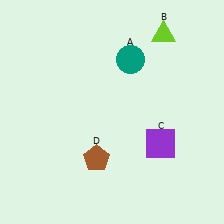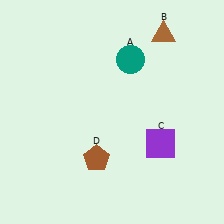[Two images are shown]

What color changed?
The triangle (B) changed from lime in Image 1 to brown in Image 2.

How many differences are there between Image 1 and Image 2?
There is 1 difference between the two images.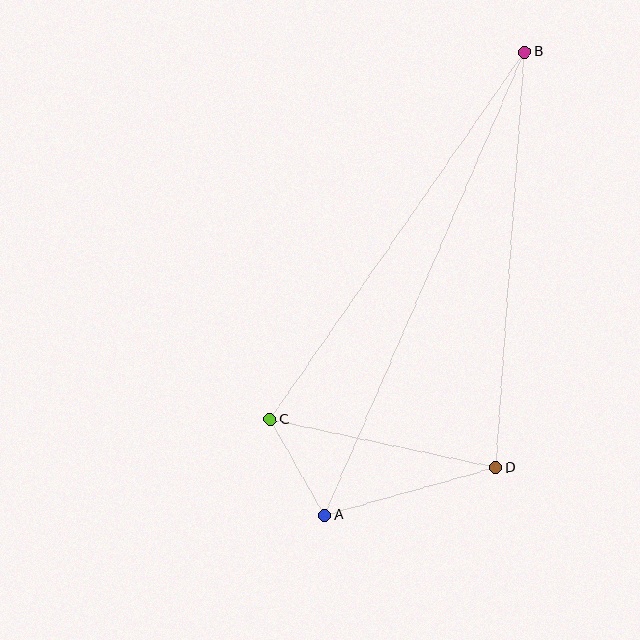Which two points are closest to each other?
Points A and C are closest to each other.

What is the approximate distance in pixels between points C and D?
The distance between C and D is approximately 231 pixels.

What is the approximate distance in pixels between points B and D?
The distance between B and D is approximately 417 pixels.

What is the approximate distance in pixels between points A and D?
The distance between A and D is approximately 178 pixels.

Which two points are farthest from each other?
Points A and B are farthest from each other.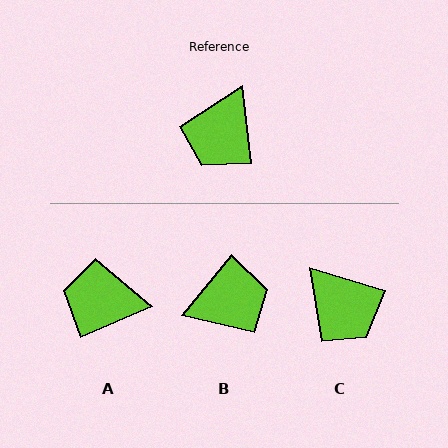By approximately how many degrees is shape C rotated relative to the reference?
Approximately 66 degrees counter-clockwise.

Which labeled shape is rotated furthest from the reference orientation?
B, about 134 degrees away.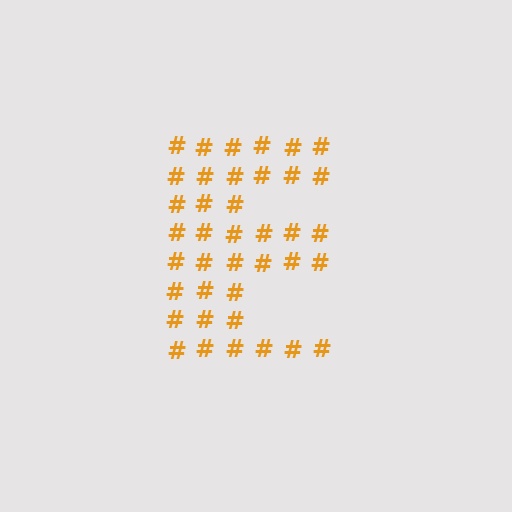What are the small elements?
The small elements are hash symbols.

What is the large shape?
The large shape is the letter E.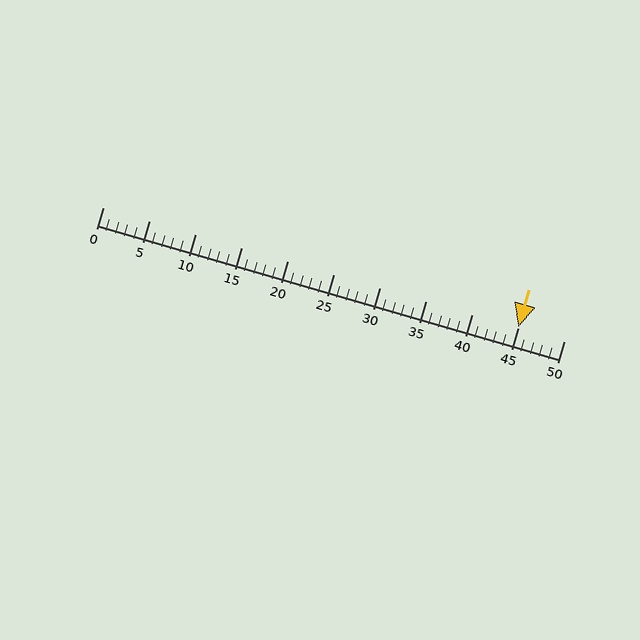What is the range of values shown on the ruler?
The ruler shows values from 0 to 50.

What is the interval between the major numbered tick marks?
The major tick marks are spaced 5 units apart.